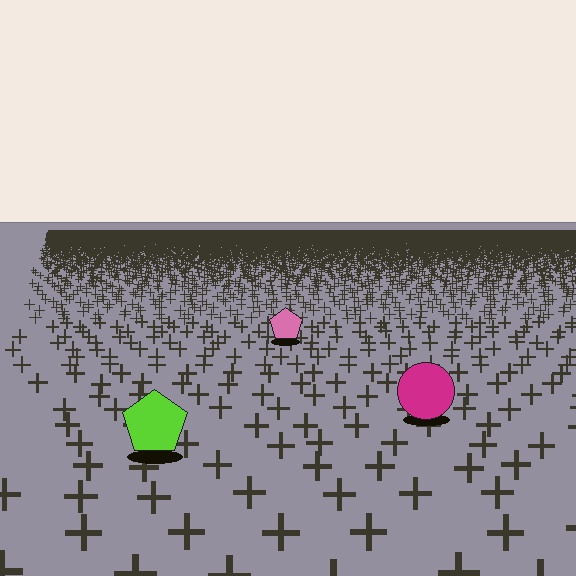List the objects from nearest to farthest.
From nearest to farthest: the lime pentagon, the magenta circle, the pink pentagon.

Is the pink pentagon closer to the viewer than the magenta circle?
No. The magenta circle is closer — you can tell from the texture gradient: the ground texture is coarser near it.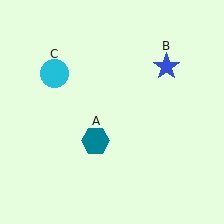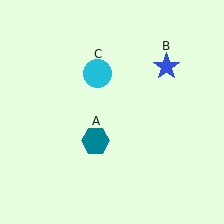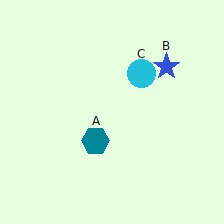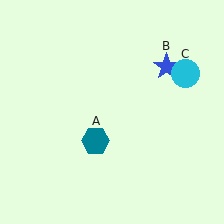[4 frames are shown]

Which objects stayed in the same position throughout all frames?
Teal hexagon (object A) and blue star (object B) remained stationary.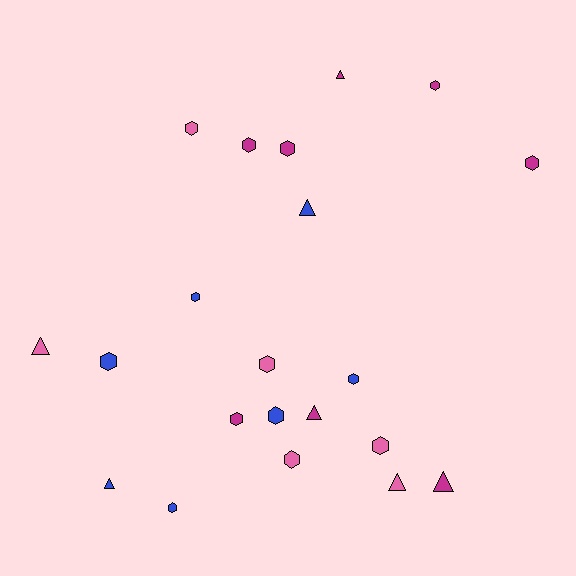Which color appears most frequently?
Magenta, with 8 objects.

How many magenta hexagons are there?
There are 5 magenta hexagons.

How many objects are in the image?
There are 21 objects.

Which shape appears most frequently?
Hexagon, with 14 objects.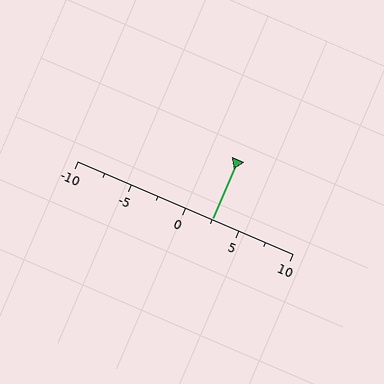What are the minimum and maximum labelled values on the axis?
The axis runs from -10 to 10.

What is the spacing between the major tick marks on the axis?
The major ticks are spaced 5 apart.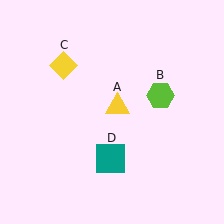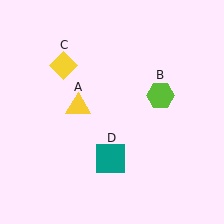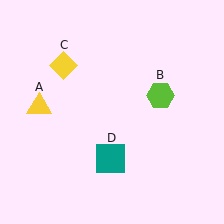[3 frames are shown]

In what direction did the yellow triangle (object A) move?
The yellow triangle (object A) moved left.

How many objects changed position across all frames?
1 object changed position: yellow triangle (object A).